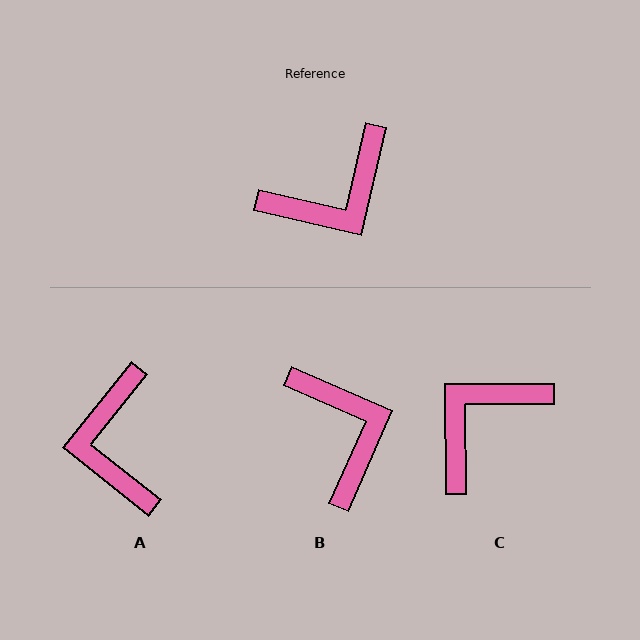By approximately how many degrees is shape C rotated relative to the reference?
Approximately 167 degrees clockwise.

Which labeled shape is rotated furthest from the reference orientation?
C, about 167 degrees away.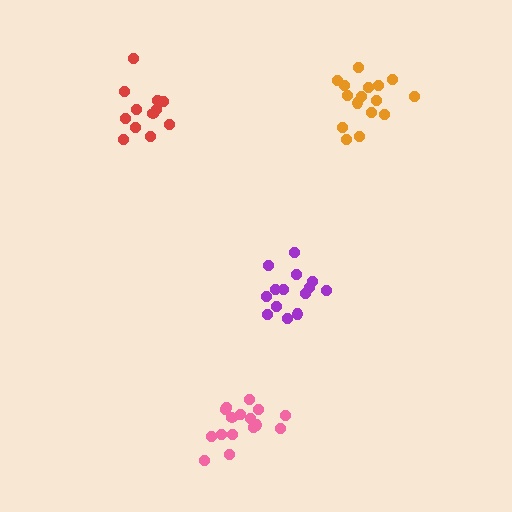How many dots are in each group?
Group 1: 16 dots, Group 2: 12 dots, Group 3: 14 dots, Group 4: 16 dots (58 total).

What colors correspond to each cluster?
The clusters are colored: orange, red, purple, pink.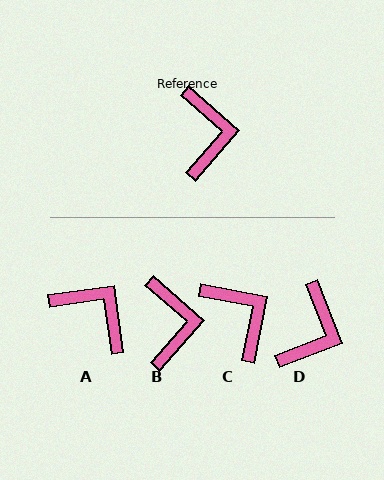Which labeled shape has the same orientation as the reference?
B.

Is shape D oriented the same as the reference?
No, it is off by about 28 degrees.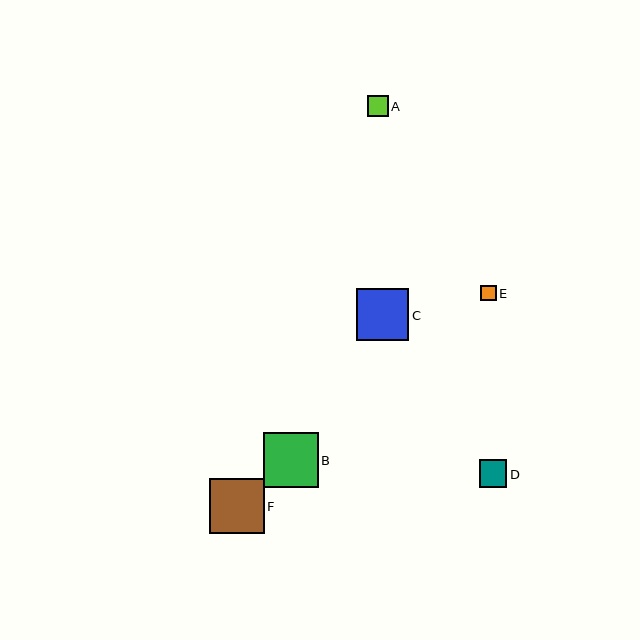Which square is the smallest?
Square E is the smallest with a size of approximately 16 pixels.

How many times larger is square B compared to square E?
Square B is approximately 3.5 times the size of square E.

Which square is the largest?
Square F is the largest with a size of approximately 55 pixels.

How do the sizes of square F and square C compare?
Square F and square C are approximately the same size.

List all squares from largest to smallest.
From largest to smallest: F, B, C, D, A, E.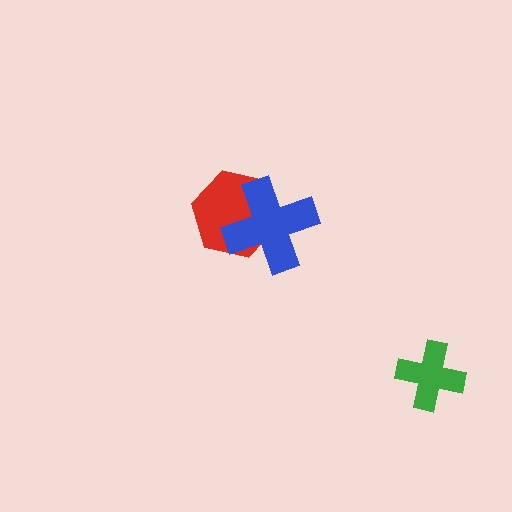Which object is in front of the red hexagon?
The blue cross is in front of the red hexagon.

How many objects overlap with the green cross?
0 objects overlap with the green cross.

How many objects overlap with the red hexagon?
1 object overlaps with the red hexagon.